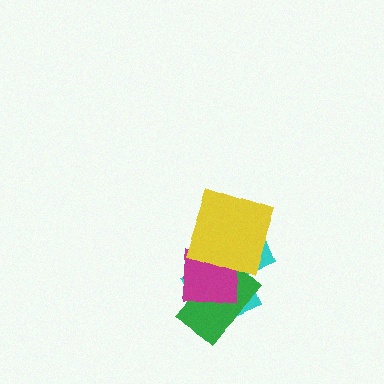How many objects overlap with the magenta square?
3 objects overlap with the magenta square.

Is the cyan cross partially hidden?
Yes, it is partially covered by another shape.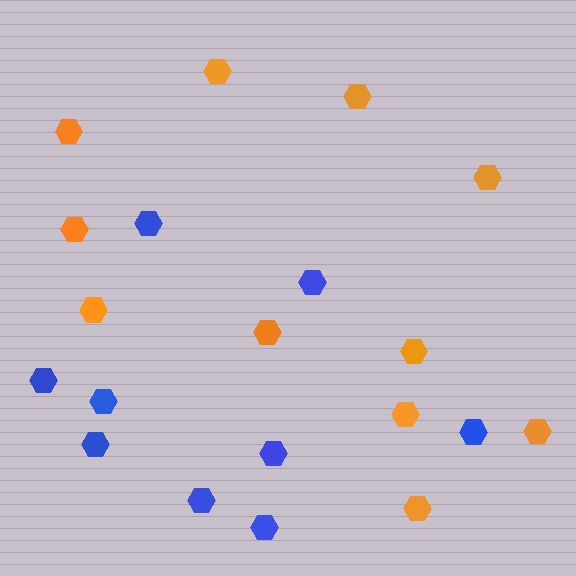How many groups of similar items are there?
There are 2 groups: one group of orange hexagons (11) and one group of blue hexagons (9).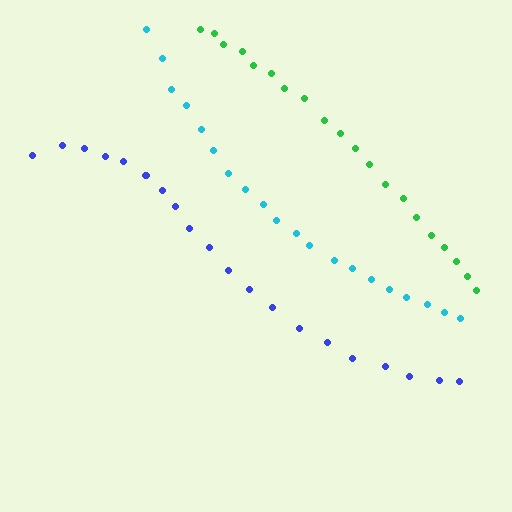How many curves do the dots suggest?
There are 3 distinct paths.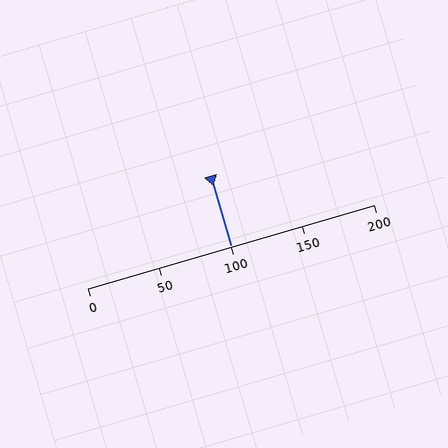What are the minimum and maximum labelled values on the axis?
The axis runs from 0 to 200.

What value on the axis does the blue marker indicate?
The marker indicates approximately 100.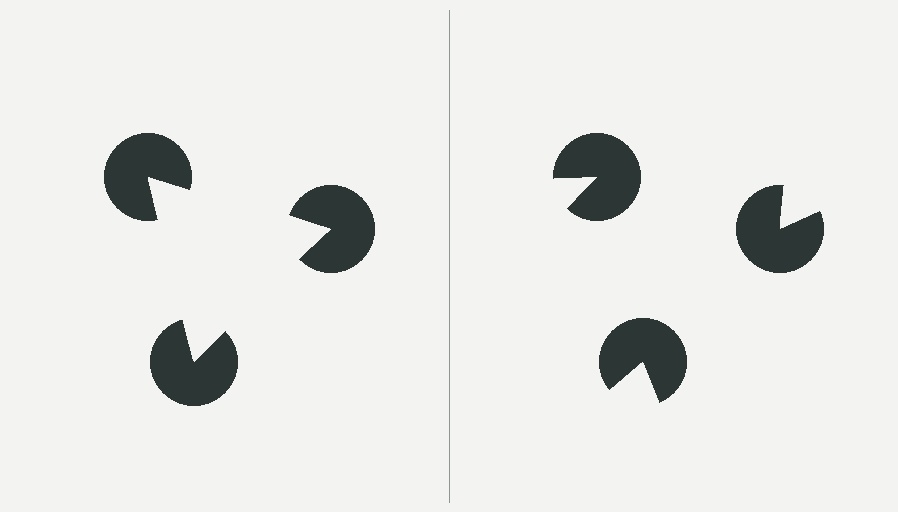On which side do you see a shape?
An illusory triangle appears on the left side. On the right side the wedge cuts are rotated, so no coherent shape forms.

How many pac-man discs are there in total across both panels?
6 — 3 on each side.